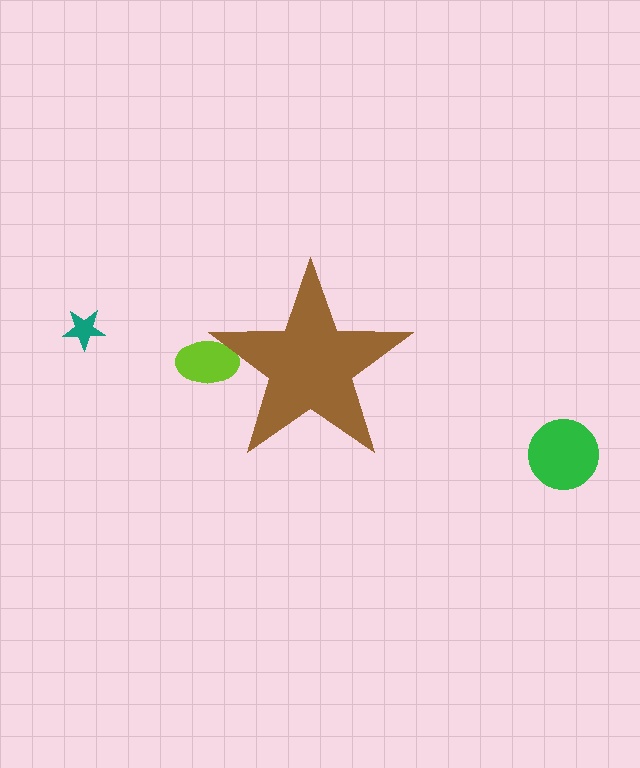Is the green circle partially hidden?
No, the green circle is fully visible.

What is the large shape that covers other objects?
A brown star.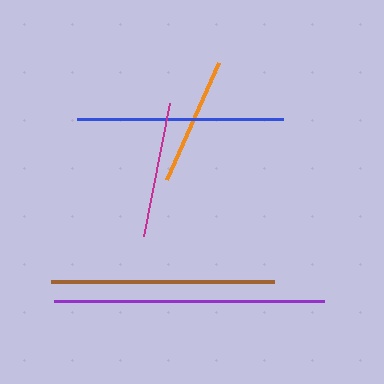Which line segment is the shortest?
The orange line is the shortest at approximately 127 pixels.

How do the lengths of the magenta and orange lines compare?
The magenta and orange lines are approximately the same length.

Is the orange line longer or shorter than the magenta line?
The magenta line is longer than the orange line.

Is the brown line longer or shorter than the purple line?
The purple line is longer than the brown line.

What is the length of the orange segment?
The orange segment is approximately 127 pixels long.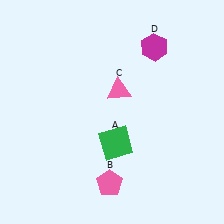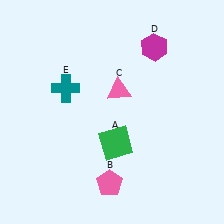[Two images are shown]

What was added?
A teal cross (E) was added in Image 2.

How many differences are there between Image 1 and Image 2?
There is 1 difference between the two images.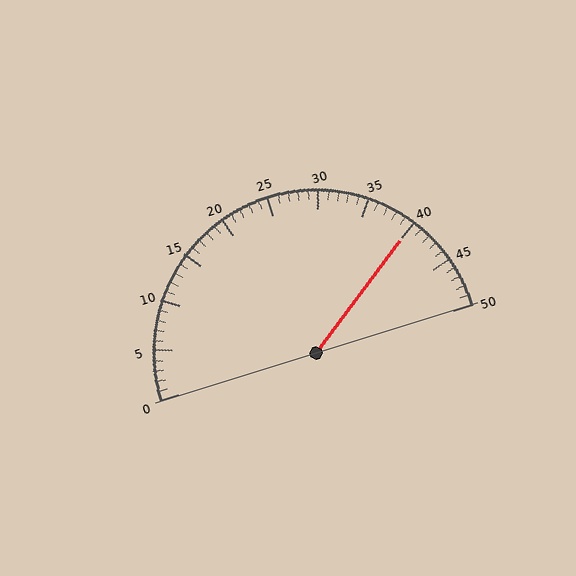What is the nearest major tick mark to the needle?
The nearest major tick mark is 40.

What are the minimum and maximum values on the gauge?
The gauge ranges from 0 to 50.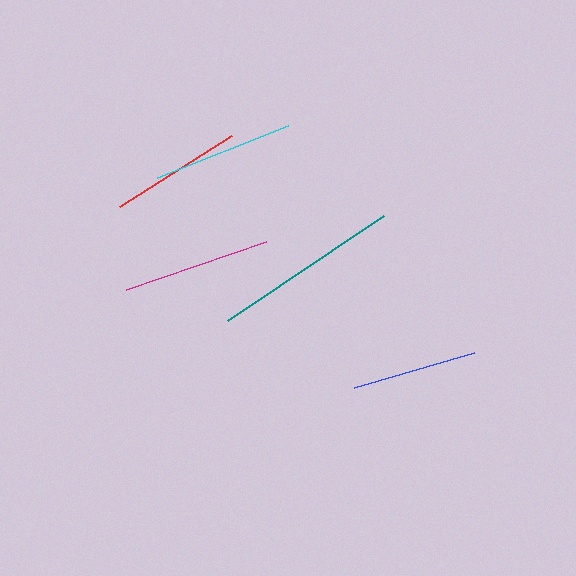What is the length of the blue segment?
The blue segment is approximately 126 pixels long.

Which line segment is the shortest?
The blue line is the shortest at approximately 126 pixels.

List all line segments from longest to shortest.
From longest to shortest: teal, magenta, cyan, red, blue.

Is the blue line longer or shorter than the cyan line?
The cyan line is longer than the blue line.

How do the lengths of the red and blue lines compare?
The red and blue lines are approximately the same length.